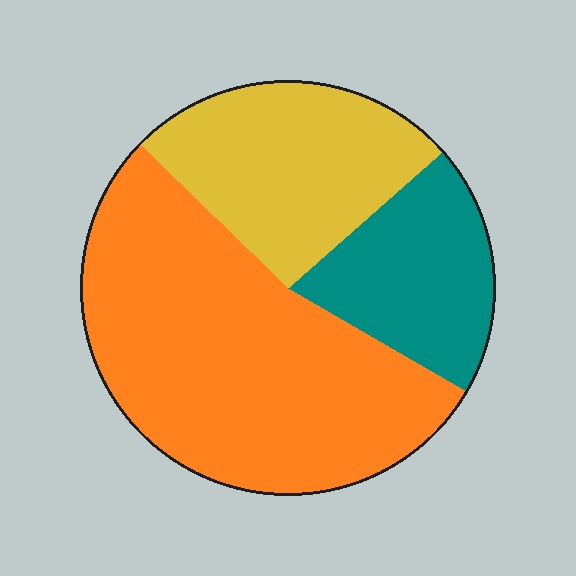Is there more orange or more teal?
Orange.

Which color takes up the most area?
Orange, at roughly 55%.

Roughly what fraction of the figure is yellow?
Yellow takes up about one quarter (1/4) of the figure.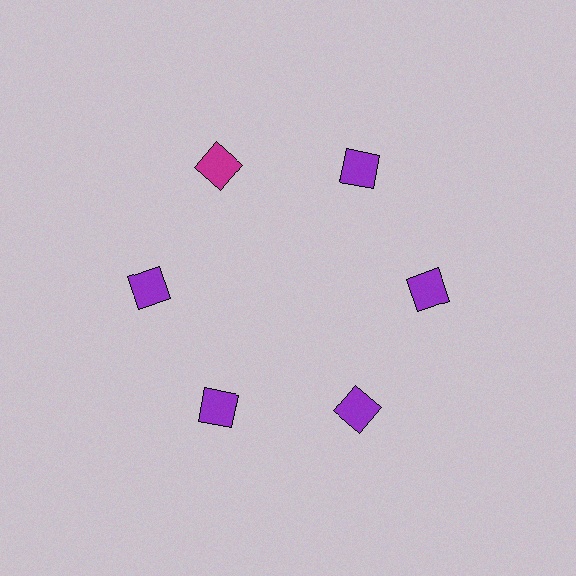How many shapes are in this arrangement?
There are 6 shapes arranged in a ring pattern.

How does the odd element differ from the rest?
It has a different color: magenta instead of purple.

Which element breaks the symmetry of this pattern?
The magenta diamond at roughly the 11 o'clock position breaks the symmetry. All other shapes are purple diamonds.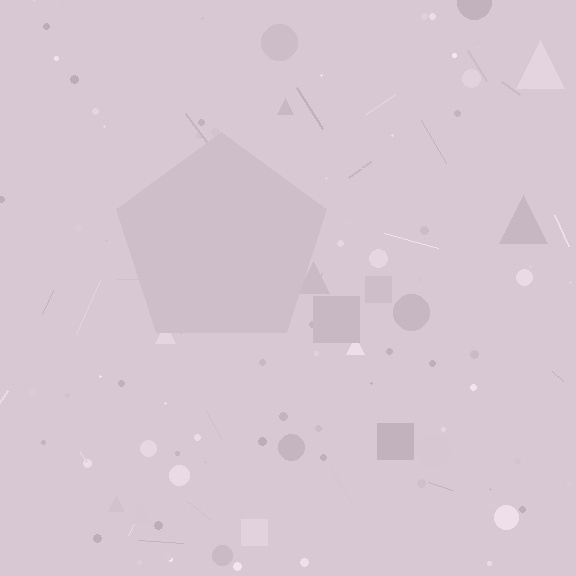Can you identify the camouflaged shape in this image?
The camouflaged shape is a pentagon.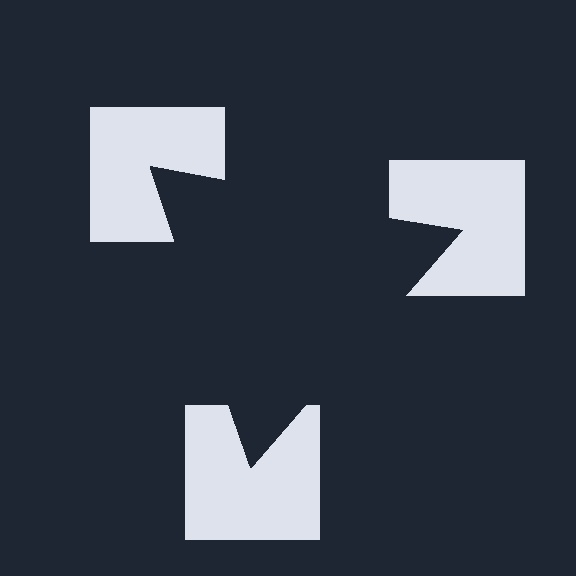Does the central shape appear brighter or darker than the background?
It typically appears slightly darker than the background, even though no actual brightness change is drawn.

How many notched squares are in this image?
There are 3 — one at each vertex of the illusory triangle.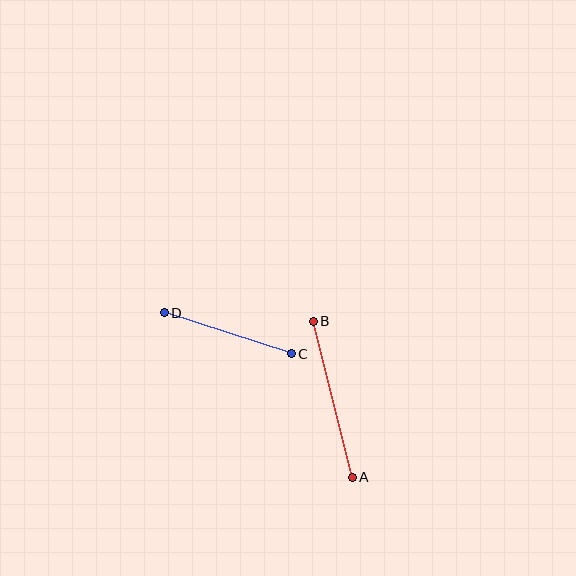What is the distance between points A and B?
The distance is approximately 161 pixels.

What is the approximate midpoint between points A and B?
The midpoint is at approximately (333, 399) pixels.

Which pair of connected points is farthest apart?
Points A and B are farthest apart.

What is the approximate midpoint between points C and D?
The midpoint is at approximately (228, 333) pixels.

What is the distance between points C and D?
The distance is approximately 133 pixels.